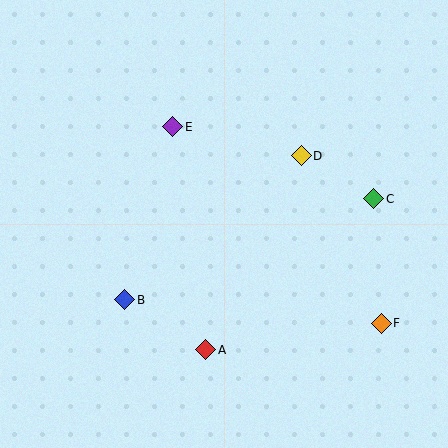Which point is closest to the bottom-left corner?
Point B is closest to the bottom-left corner.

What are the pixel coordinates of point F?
Point F is at (381, 323).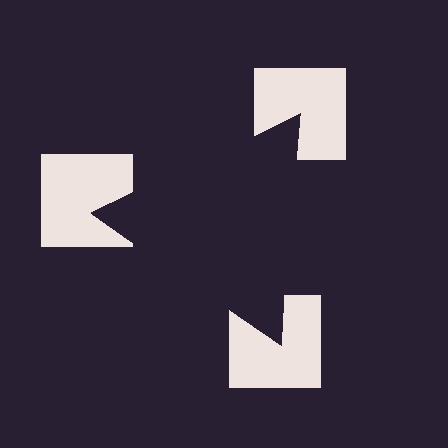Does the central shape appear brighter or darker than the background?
It typically appears slightly darker than the background, even though no actual brightness change is drawn.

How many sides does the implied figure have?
3 sides.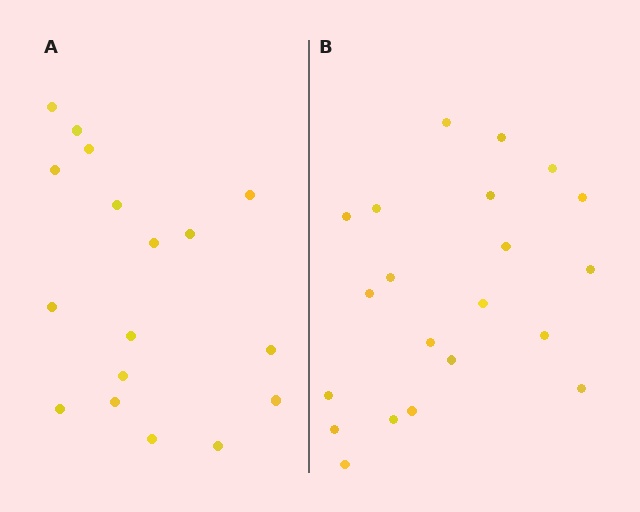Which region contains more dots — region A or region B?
Region B (the right region) has more dots.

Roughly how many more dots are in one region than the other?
Region B has about 4 more dots than region A.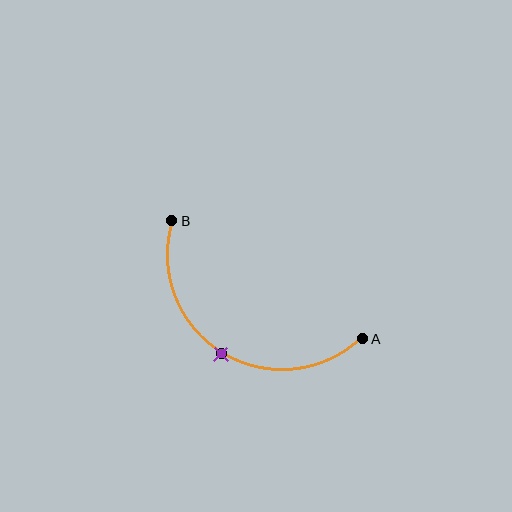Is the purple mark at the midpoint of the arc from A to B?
Yes. The purple mark lies on the arc at equal arc-length from both A and B — it is the arc midpoint.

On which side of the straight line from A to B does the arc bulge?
The arc bulges below the straight line connecting A and B.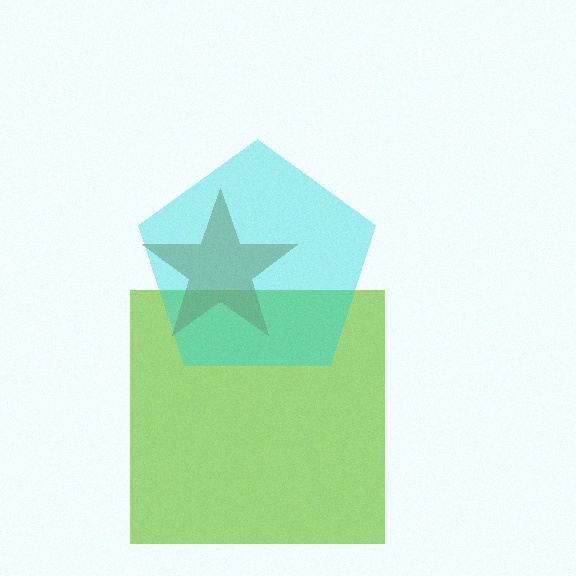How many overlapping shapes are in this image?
There are 3 overlapping shapes in the image.